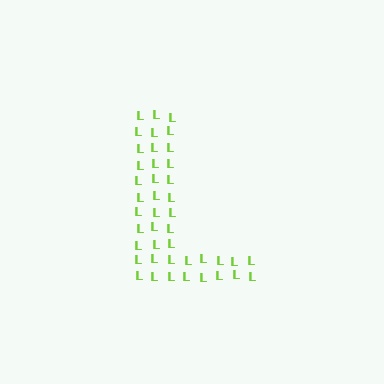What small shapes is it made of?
It is made of small letter L's.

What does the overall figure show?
The overall figure shows the letter L.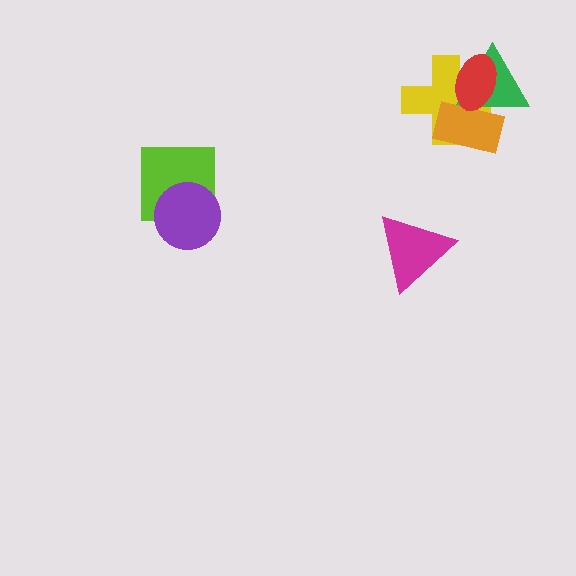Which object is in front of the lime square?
The purple circle is in front of the lime square.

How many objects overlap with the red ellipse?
3 objects overlap with the red ellipse.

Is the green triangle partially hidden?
Yes, it is partially covered by another shape.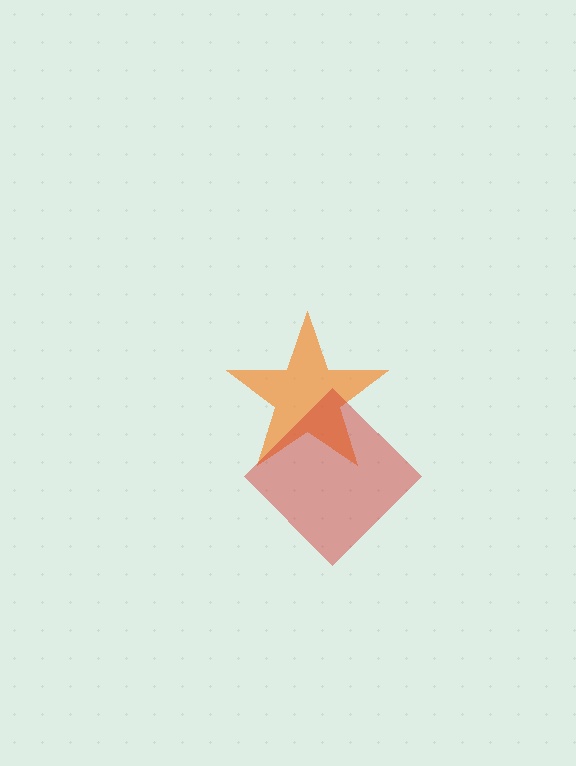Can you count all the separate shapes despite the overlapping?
Yes, there are 2 separate shapes.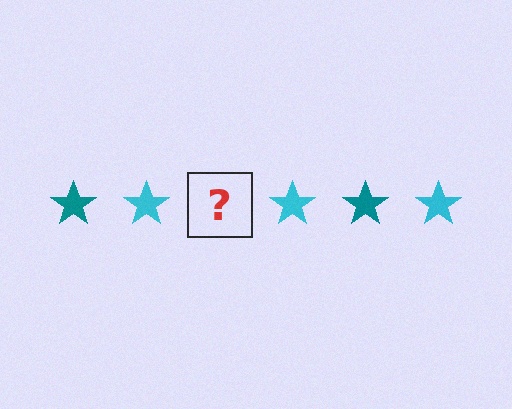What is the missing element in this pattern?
The missing element is a teal star.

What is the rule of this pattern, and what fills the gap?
The rule is that the pattern cycles through teal, cyan stars. The gap should be filled with a teal star.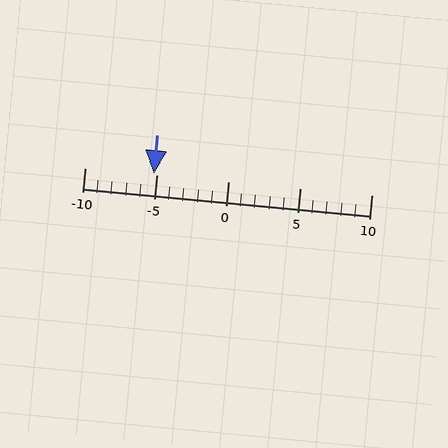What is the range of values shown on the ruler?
The ruler shows values from -10 to 10.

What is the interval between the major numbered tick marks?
The major tick marks are spaced 5 units apart.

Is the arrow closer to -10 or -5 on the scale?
The arrow is closer to -5.